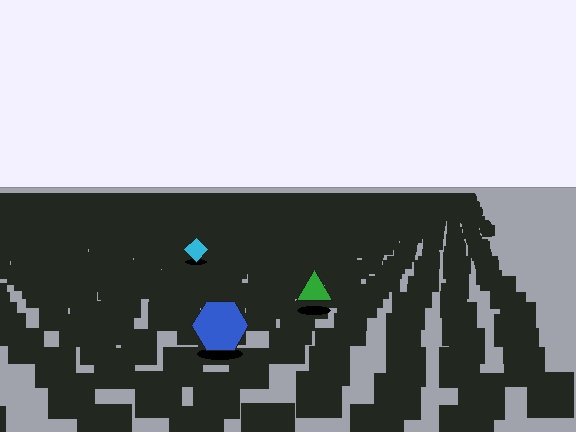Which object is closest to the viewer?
The blue hexagon is closest. The texture marks near it are larger and more spread out.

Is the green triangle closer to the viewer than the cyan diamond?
Yes. The green triangle is closer — you can tell from the texture gradient: the ground texture is coarser near it.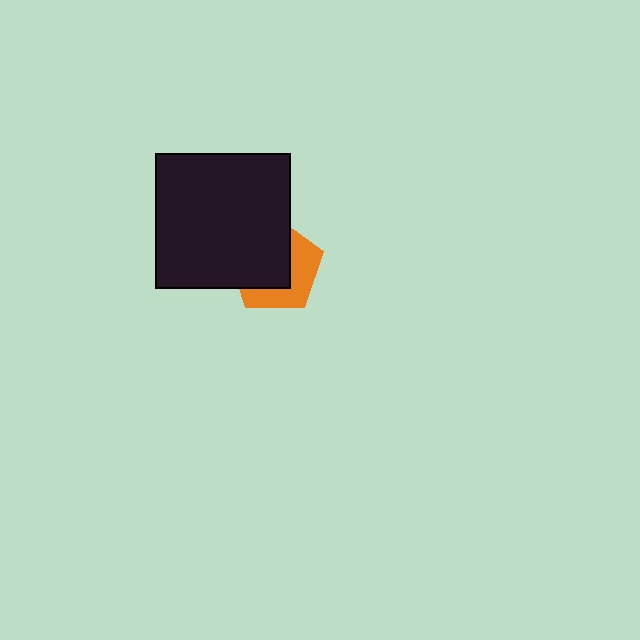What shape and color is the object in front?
The object in front is a black square.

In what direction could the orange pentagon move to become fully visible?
The orange pentagon could move toward the lower-right. That would shift it out from behind the black square entirely.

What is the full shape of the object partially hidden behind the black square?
The partially hidden object is an orange pentagon.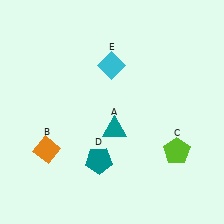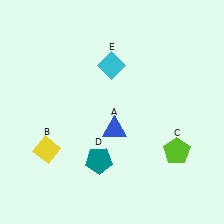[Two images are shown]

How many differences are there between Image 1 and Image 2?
There are 2 differences between the two images.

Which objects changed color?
A changed from teal to blue. B changed from orange to yellow.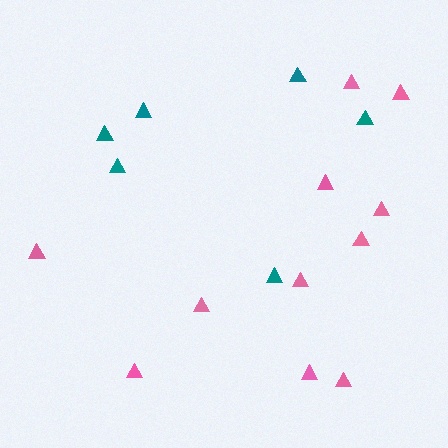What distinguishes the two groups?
There are 2 groups: one group of pink triangles (11) and one group of teal triangles (6).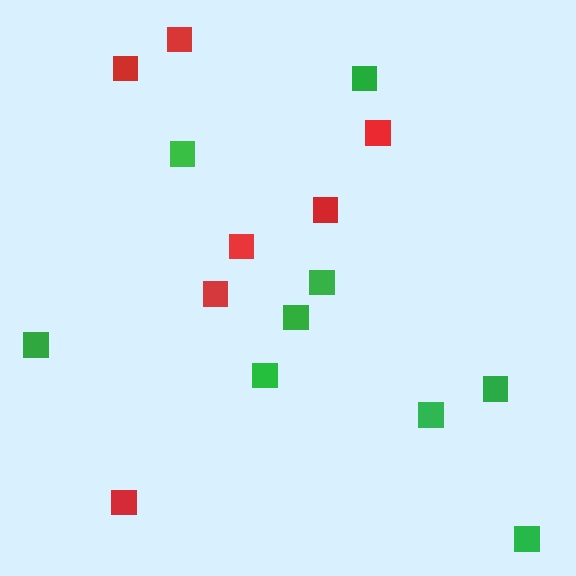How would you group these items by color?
There are 2 groups: one group of red squares (7) and one group of green squares (9).